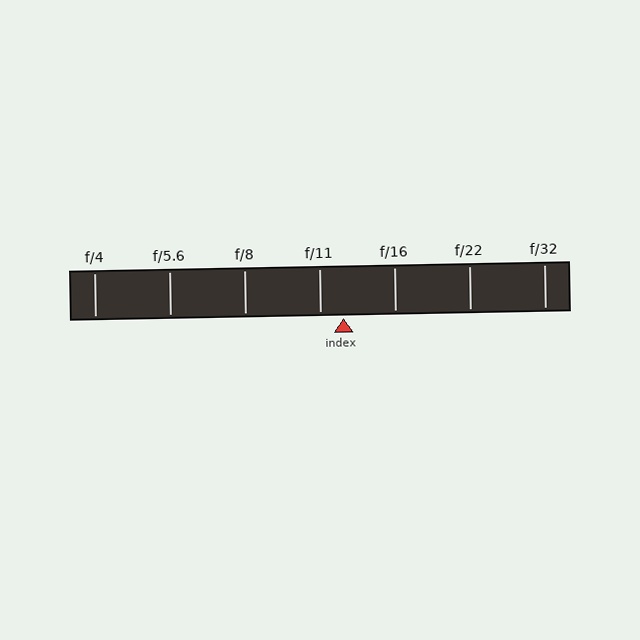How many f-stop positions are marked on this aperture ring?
There are 7 f-stop positions marked.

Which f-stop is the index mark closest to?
The index mark is closest to f/11.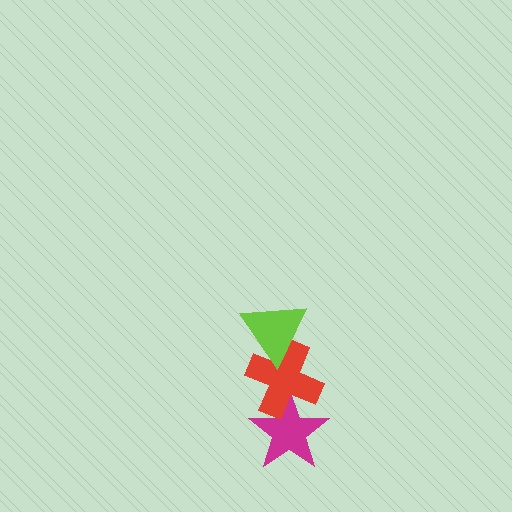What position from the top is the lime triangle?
The lime triangle is 1st from the top.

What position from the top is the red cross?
The red cross is 2nd from the top.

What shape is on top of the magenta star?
The red cross is on top of the magenta star.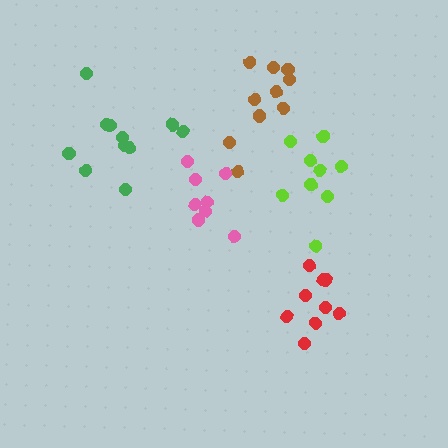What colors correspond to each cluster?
The clusters are colored: brown, red, lime, green, pink.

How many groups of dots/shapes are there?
There are 5 groups.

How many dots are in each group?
Group 1: 10 dots, Group 2: 9 dots, Group 3: 9 dots, Group 4: 11 dots, Group 5: 8 dots (47 total).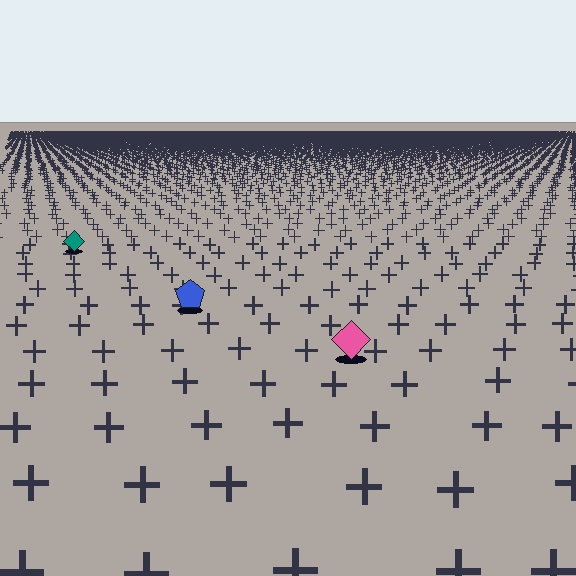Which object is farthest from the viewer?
The teal diamond is farthest from the viewer. It appears smaller and the ground texture around it is denser.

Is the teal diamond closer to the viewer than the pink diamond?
No. The pink diamond is closer — you can tell from the texture gradient: the ground texture is coarser near it.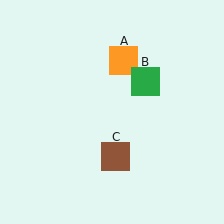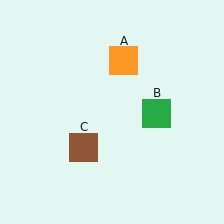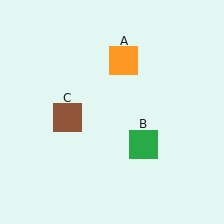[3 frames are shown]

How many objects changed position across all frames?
2 objects changed position: green square (object B), brown square (object C).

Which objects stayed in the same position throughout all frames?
Orange square (object A) remained stationary.